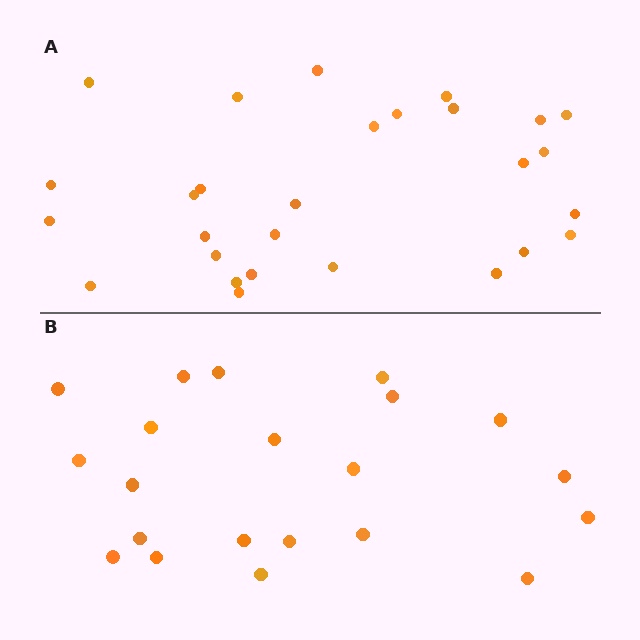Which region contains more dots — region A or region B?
Region A (the top region) has more dots.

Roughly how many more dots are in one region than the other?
Region A has roughly 8 or so more dots than region B.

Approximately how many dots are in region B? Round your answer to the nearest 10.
About 20 dots. (The exact count is 21, which rounds to 20.)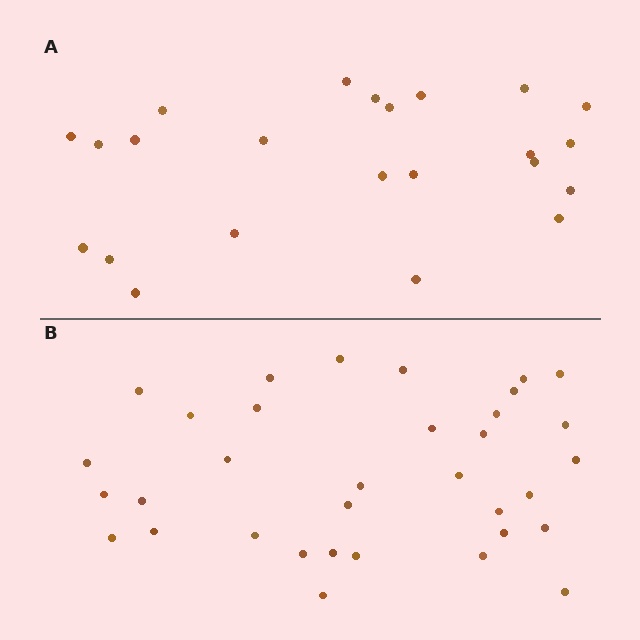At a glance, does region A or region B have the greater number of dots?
Region B (the bottom region) has more dots.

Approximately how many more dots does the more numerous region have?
Region B has roughly 12 or so more dots than region A.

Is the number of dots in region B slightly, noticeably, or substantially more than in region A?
Region B has substantially more. The ratio is roughly 1.5 to 1.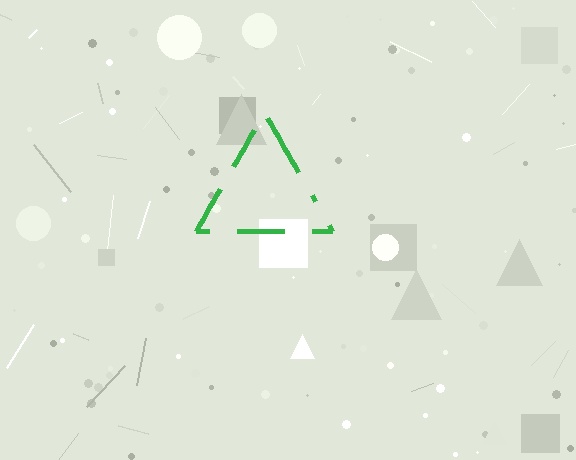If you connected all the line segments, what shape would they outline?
They would outline a triangle.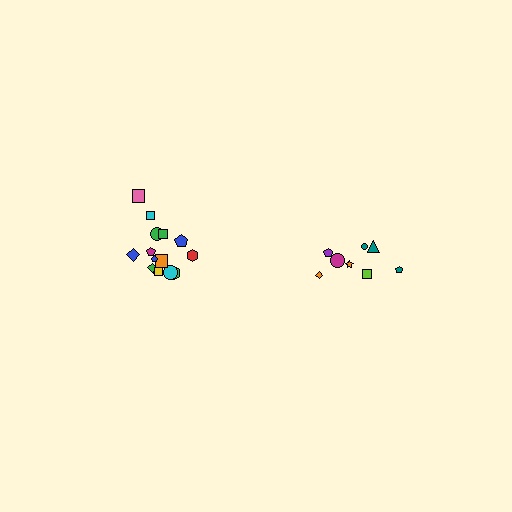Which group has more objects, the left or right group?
The left group.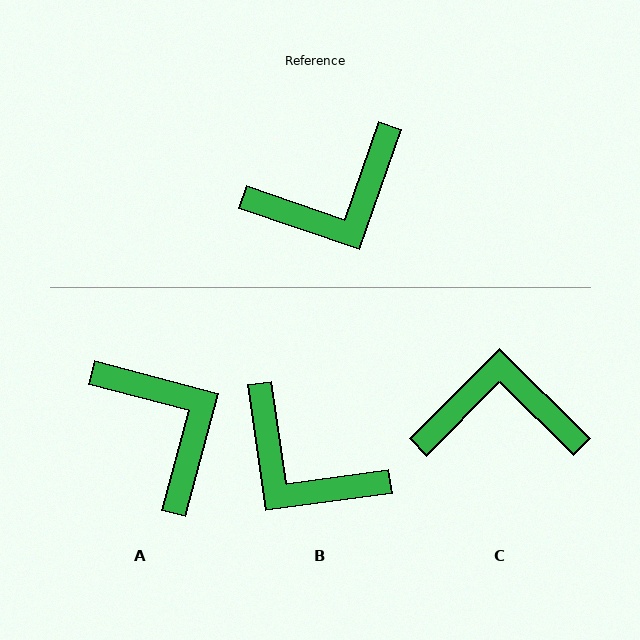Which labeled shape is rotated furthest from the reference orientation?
C, about 154 degrees away.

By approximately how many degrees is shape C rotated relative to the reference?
Approximately 154 degrees counter-clockwise.